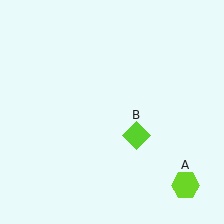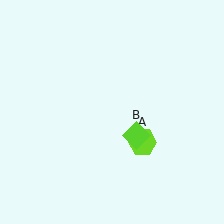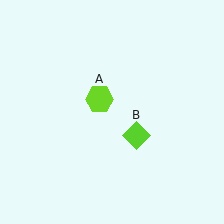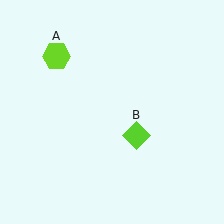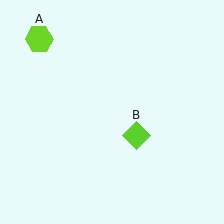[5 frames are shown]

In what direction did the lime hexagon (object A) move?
The lime hexagon (object A) moved up and to the left.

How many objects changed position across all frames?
1 object changed position: lime hexagon (object A).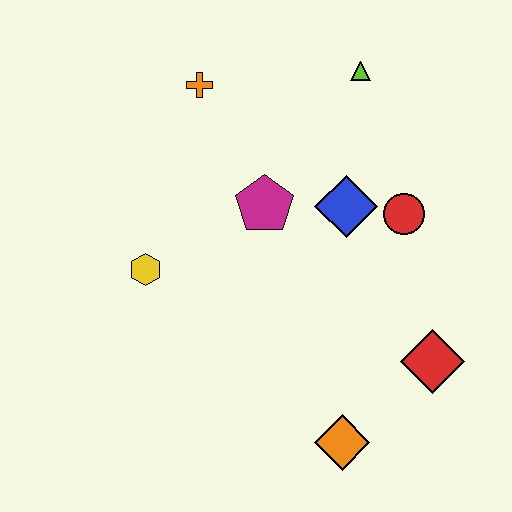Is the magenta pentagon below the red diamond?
No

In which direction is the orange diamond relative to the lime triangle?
The orange diamond is below the lime triangle.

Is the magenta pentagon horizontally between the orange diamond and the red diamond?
No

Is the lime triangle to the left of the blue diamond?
No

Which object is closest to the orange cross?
The magenta pentagon is closest to the orange cross.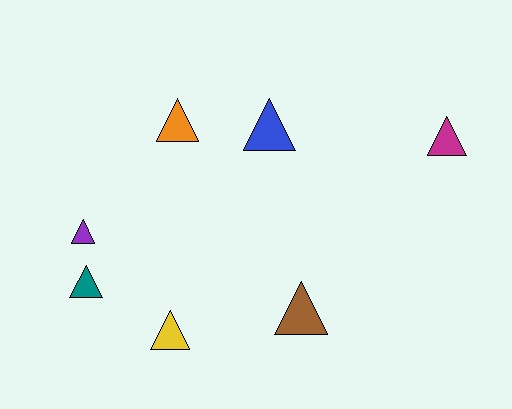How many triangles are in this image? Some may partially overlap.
There are 7 triangles.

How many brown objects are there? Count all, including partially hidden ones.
There is 1 brown object.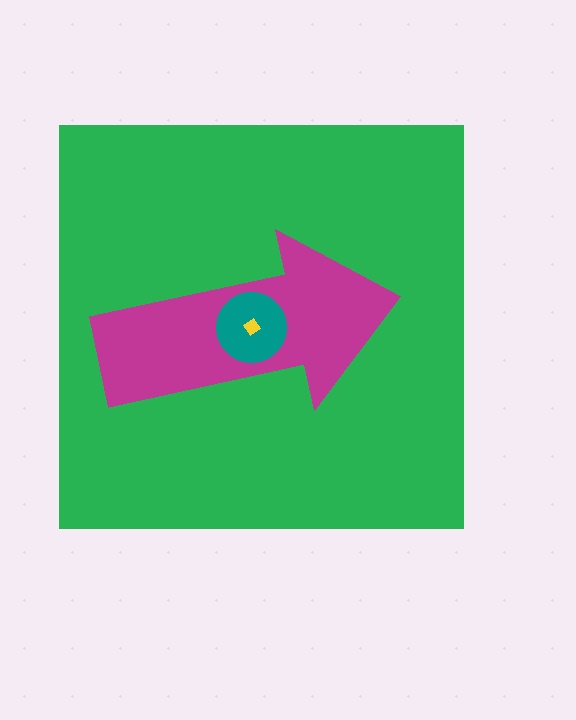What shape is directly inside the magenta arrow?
The teal circle.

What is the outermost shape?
The green square.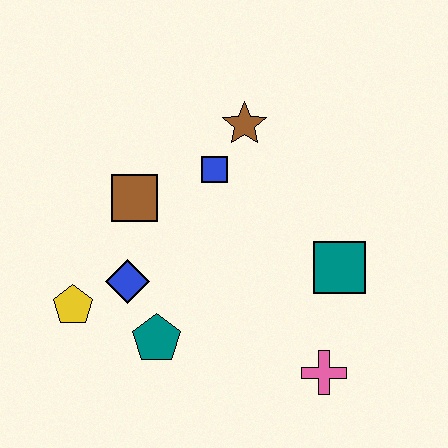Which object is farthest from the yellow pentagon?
The teal square is farthest from the yellow pentagon.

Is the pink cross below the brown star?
Yes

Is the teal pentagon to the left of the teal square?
Yes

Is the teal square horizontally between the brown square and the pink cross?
No